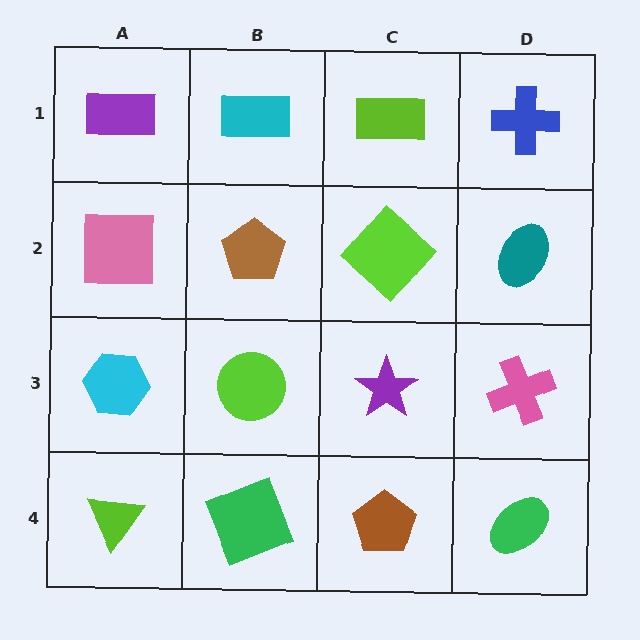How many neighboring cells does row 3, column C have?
4.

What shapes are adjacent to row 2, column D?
A blue cross (row 1, column D), a pink cross (row 3, column D), a lime diamond (row 2, column C).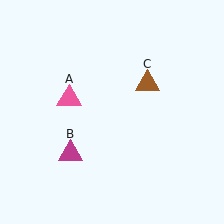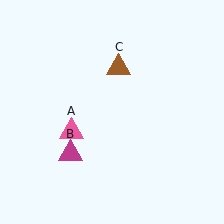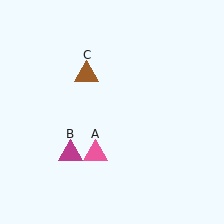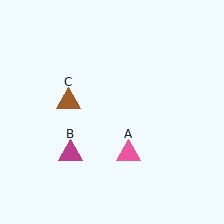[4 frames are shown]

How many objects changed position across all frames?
2 objects changed position: pink triangle (object A), brown triangle (object C).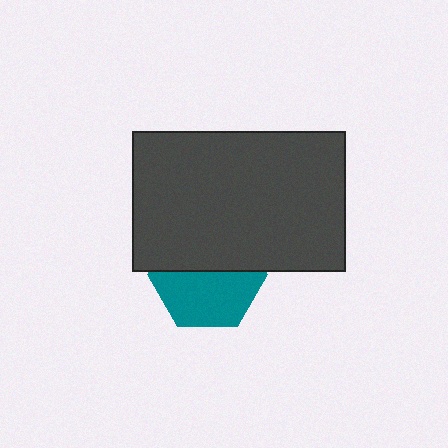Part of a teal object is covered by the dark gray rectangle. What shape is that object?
It is a hexagon.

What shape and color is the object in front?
The object in front is a dark gray rectangle.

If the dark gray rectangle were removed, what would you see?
You would see the complete teal hexagon.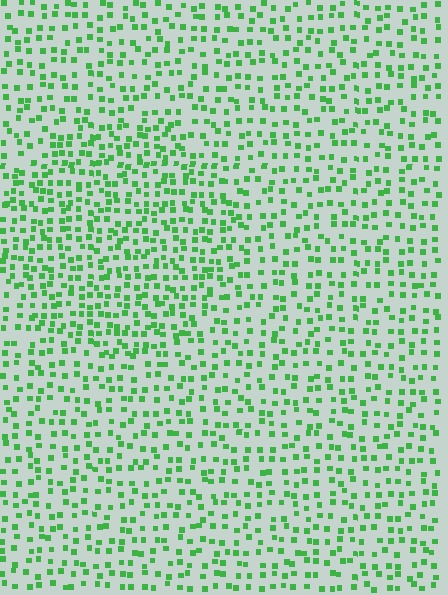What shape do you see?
I see a circle.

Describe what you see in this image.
The image contains small green elements arranged at two different densities. A circle-shaped region is visible where the elements are more densely packed than the surrounding area.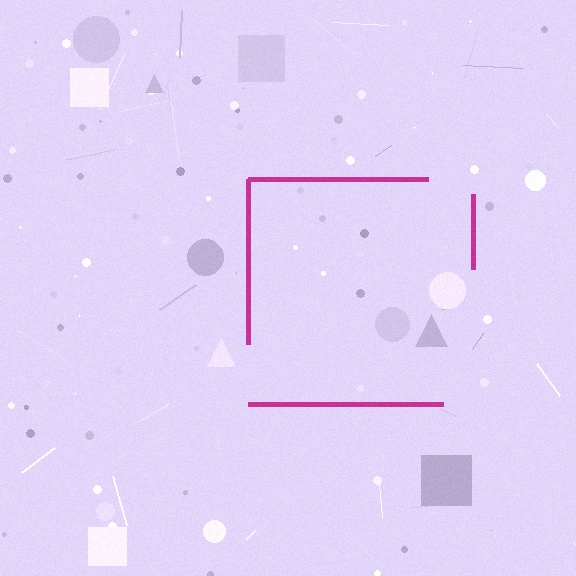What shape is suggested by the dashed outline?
The dashed outline suggests a square.